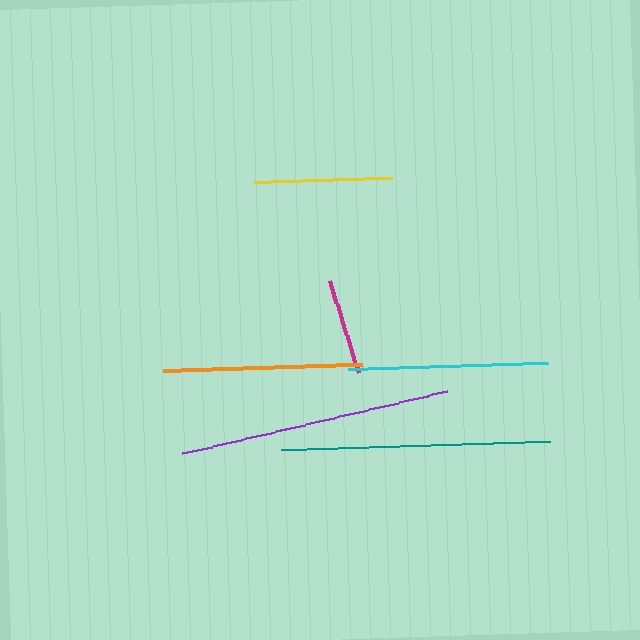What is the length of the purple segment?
The purple segment is approximately 273 pixels long.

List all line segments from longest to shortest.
From longest to shortest: purple, teal, orange, cyan, yellow, magenta.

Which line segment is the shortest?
The magenta line is the shortest at approximately 96 pixels.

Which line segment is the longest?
The purple line is the longest at approximately 273 pixels.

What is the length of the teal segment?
The teal segment is approximately 269 pixels long.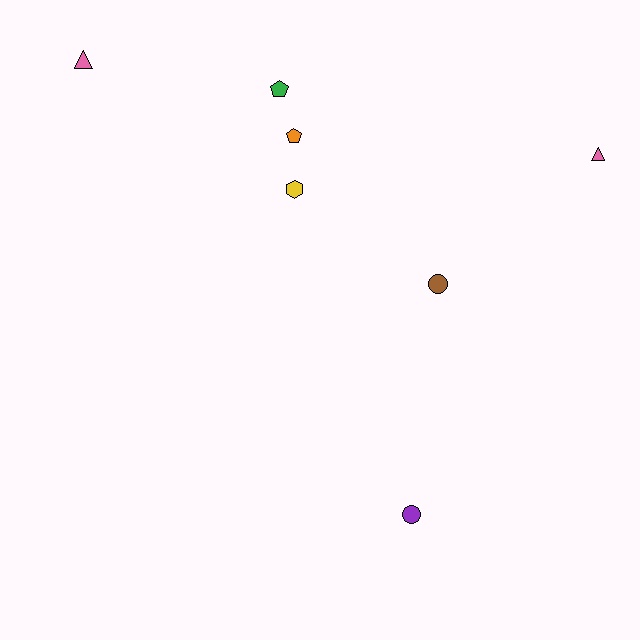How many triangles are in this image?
There are 2 triangles.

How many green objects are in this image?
There is 1 green object.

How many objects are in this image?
There are 7 objects.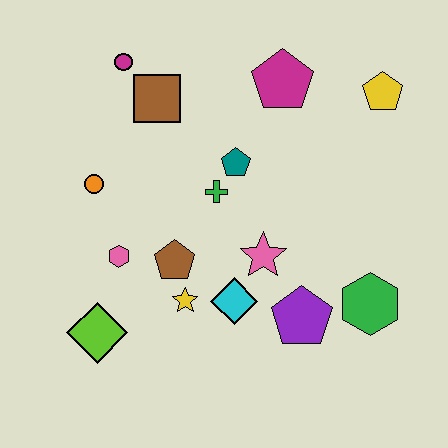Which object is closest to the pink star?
The cyan diamond is closest to the pink star.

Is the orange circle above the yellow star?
Yes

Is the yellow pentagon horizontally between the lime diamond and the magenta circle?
No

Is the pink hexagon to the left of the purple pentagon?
Yes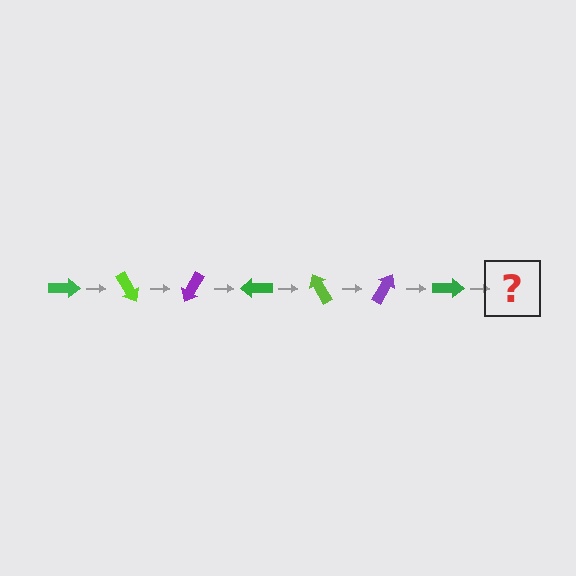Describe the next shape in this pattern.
It should be a lime arrow, rotated 420 degrees from the start.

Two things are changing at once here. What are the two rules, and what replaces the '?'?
The two rules are that it rotates 60 degrees each step and the color cycles through green, lime, and purple. The '?' should be a lime arrow, rotated 420 degrees from the start.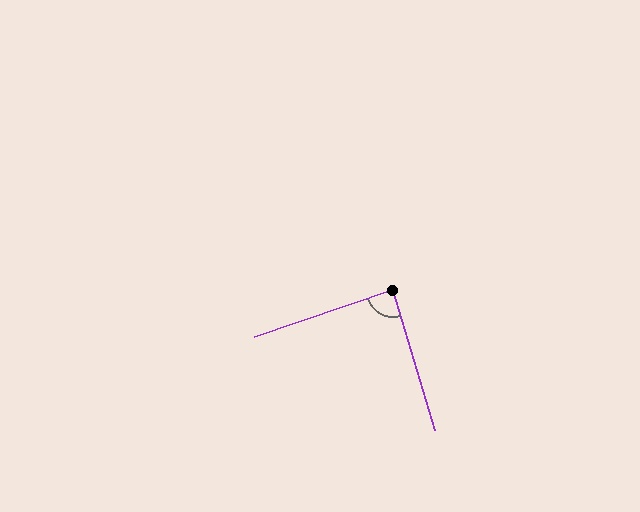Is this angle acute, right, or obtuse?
It is approximately a right angle.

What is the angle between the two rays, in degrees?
Approximately 88 degrees.